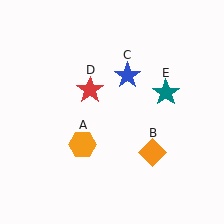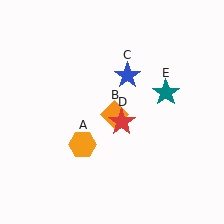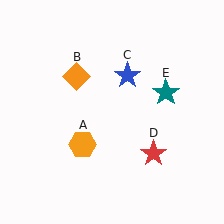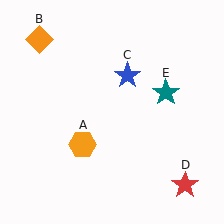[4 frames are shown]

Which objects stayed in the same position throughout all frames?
Orange hexagon (object A) and blue star (object C) and teal star (object E) remained stationary.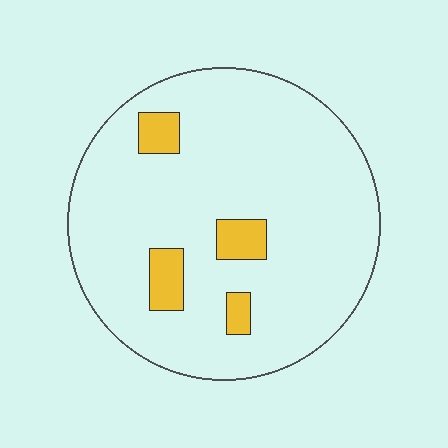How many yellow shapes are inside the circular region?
4.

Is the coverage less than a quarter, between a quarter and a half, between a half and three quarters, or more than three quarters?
Less than a quarter.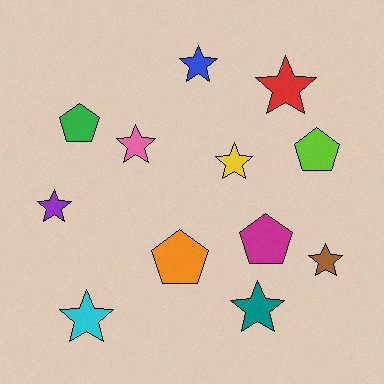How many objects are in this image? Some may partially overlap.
There are 12 objects.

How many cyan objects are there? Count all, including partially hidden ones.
There is 1 cyan object.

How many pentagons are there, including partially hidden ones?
There are 4 pentagons.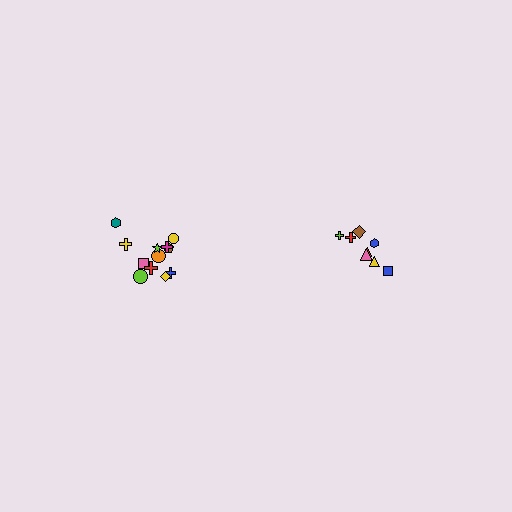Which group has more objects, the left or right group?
The left group.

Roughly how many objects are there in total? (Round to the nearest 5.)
Roughly 20 objects in total.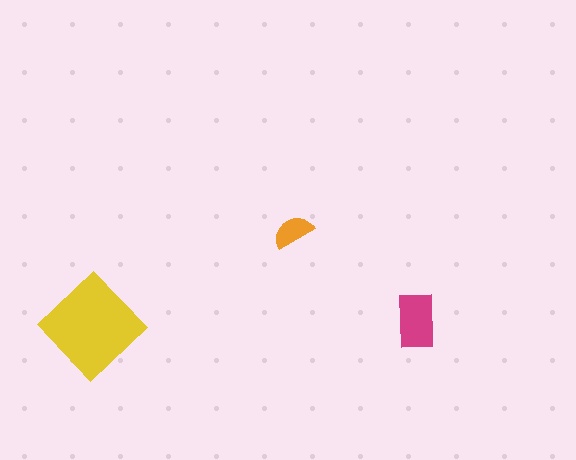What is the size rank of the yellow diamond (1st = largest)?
1st.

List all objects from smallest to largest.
The orange semicircle, the magenta rectangle, the yellow diamond.